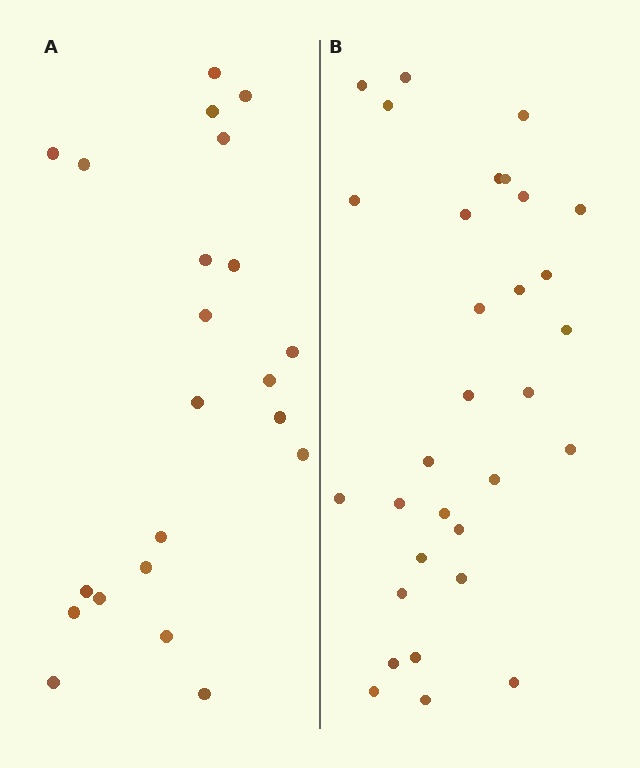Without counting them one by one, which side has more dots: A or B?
Region B (the right region) has more dots.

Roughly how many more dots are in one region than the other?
Region B has roughly 8 or so more dots than region A.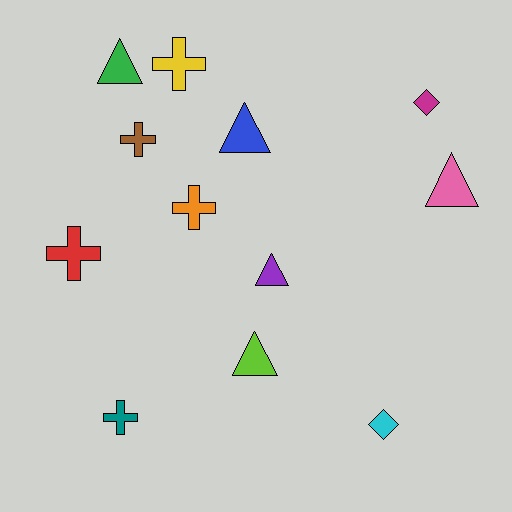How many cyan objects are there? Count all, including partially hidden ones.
There is 1 cyan object.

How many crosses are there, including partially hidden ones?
There are 5 crosses.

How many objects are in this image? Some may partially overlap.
There are 12 objects.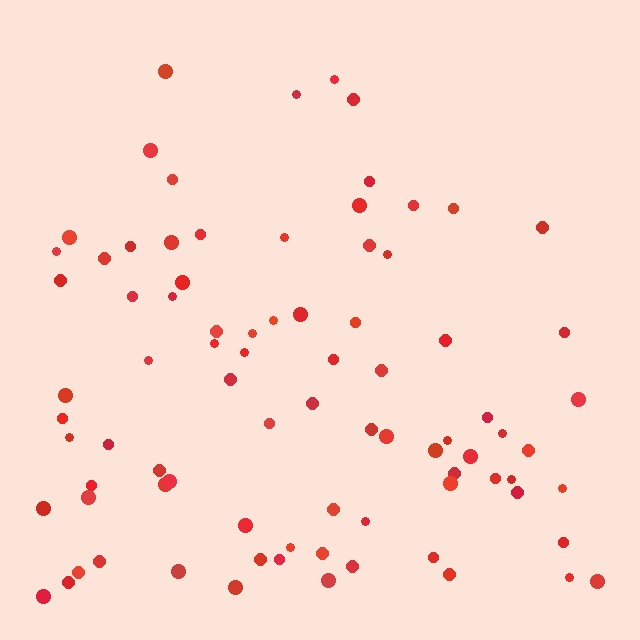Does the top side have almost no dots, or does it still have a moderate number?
Still a moderate number, just noticeably fewer than the bottom.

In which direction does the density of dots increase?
From top to bottom, with the bottom side densest.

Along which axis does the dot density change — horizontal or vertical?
Vertical.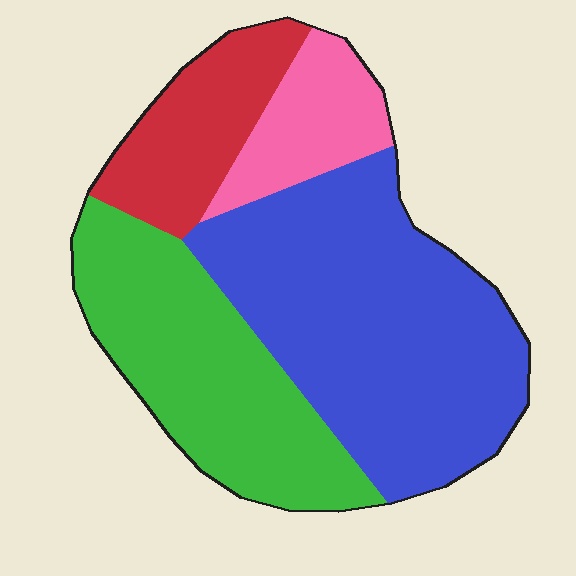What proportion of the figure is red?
Red takes up about one sixth (1/6) of the figure.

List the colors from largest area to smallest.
From largest to smallest: blue, green, red, pink.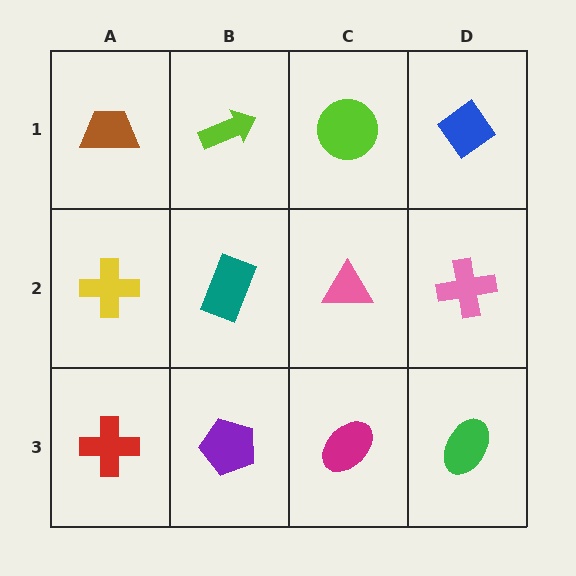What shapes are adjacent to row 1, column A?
A yellow cross (row 2, column A), a lime arrow (row 1, column B).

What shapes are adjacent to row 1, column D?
A pink cross (row 2, column D), a lime circle (row 1, column C).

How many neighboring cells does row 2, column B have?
4.